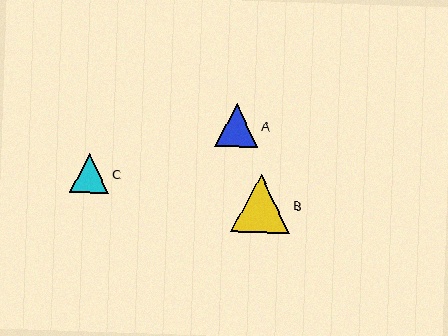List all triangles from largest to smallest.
From largest to smallest: B, A, C.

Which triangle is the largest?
Triangle B is the largest with a size of approximately 58 pixels.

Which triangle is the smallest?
Triangle C is the smallest with a size of approximately 39 pixels.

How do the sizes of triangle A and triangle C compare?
Triangle A and triangle C are approximately the same size.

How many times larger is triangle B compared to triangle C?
Triangle B is approximately 1.5 times the size of triangle C.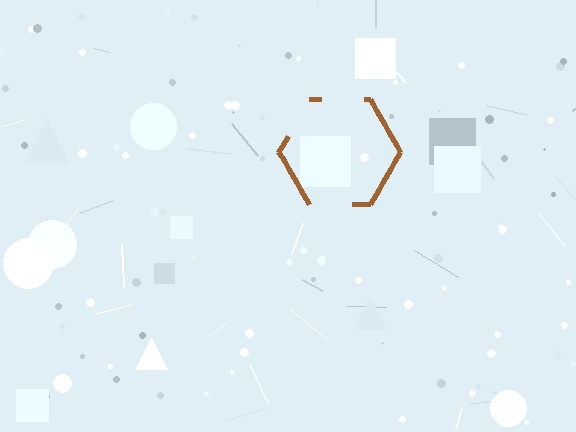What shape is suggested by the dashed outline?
The dashed outline suggests a hexagon.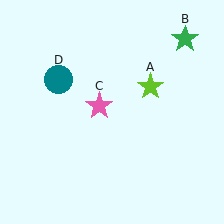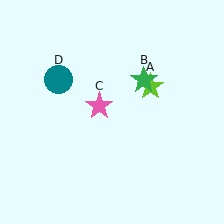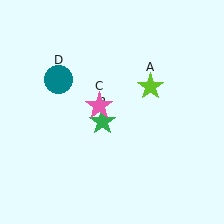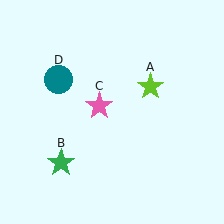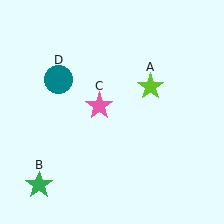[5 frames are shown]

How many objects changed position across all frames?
1 object changed position: green star (object B).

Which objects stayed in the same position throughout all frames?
Lime star (object A) and pink star (object C) and teal circle (object D) remained stationary.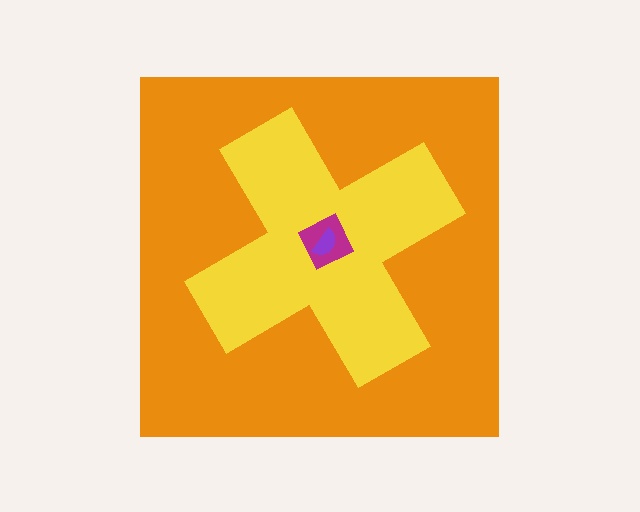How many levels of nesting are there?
4.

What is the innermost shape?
The purple semicircle.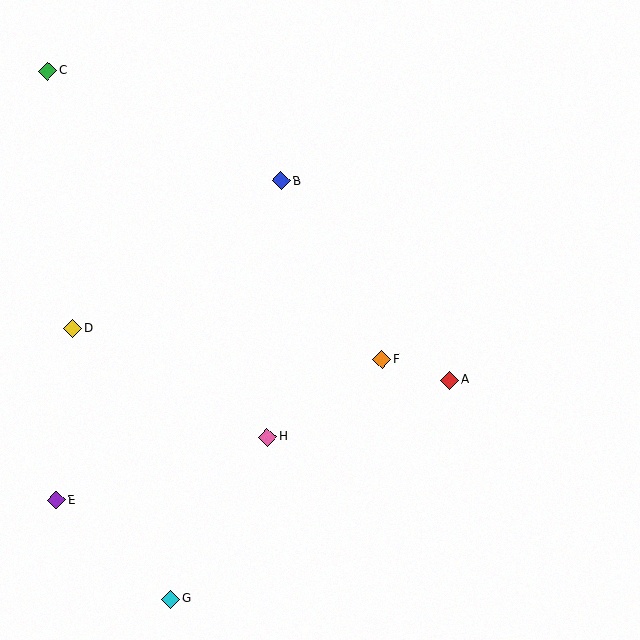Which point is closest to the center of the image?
Point F at (382, 359) is closest to the center.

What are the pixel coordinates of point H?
Point H is at (267, 437).